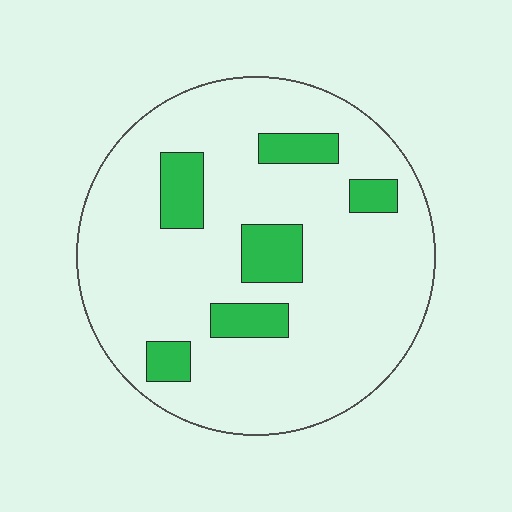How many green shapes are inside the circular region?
6.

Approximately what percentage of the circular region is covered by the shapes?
Approximately 15%.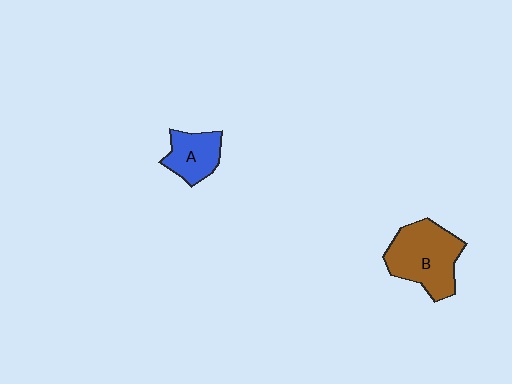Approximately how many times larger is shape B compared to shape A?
Approximately 1.8 times.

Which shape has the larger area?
Shape B (brown).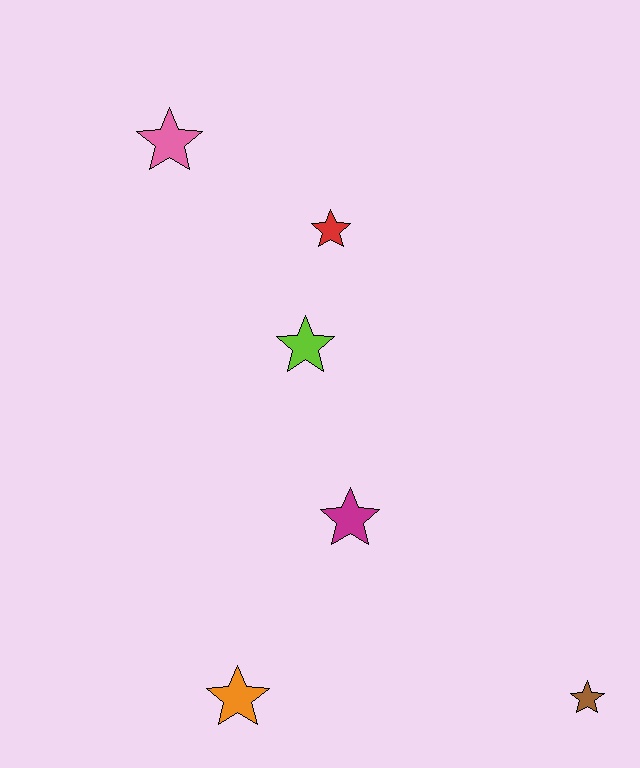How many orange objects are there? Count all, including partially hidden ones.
There is 1 orange object.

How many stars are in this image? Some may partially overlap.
There are 6 stars.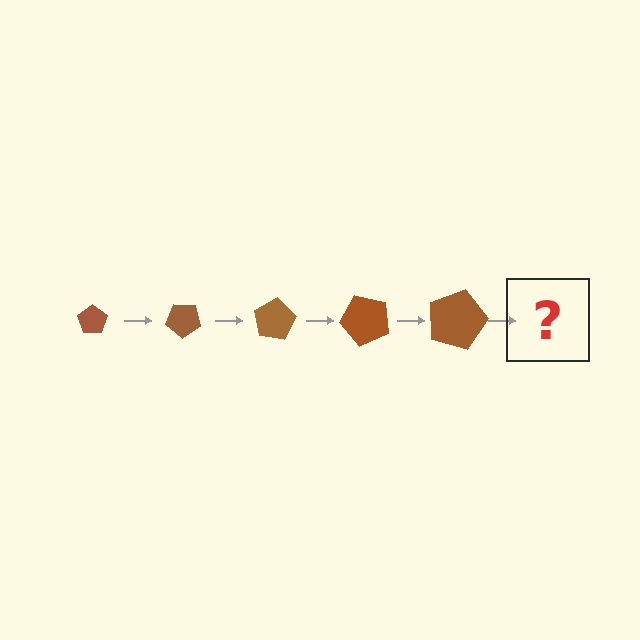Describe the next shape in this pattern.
It should be a pentagon, larger than the previous one and rotated 200 degrees from the start.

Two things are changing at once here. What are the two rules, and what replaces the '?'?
The two rules are that the pentagon grows larger each step and it rotates 40 degrees each step. The '?' should be a pentagon, larger than the previous one and rotated 200 degrees from the start.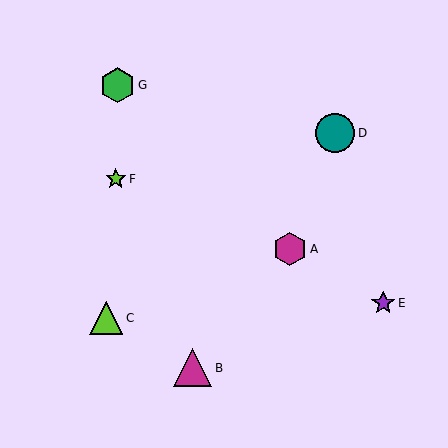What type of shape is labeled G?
Shape G is a green hexagon.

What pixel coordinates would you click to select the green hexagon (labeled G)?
Click at (117, 85) to select the green hexagon G.